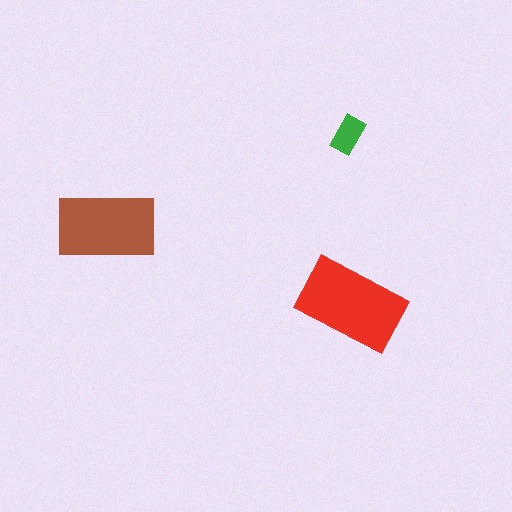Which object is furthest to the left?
The brown rectangle is leftmost.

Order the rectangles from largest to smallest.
the red one, the brown one, the green one.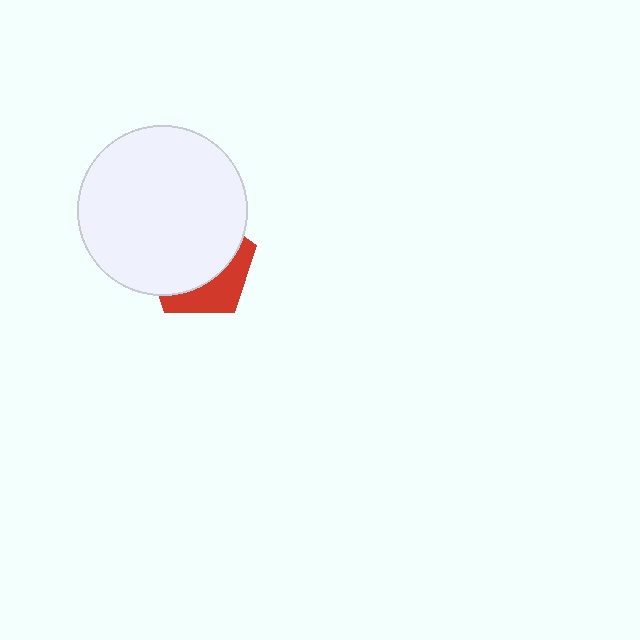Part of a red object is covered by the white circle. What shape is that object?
It is a pentagon.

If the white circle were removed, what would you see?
You would see the complete red pentagon.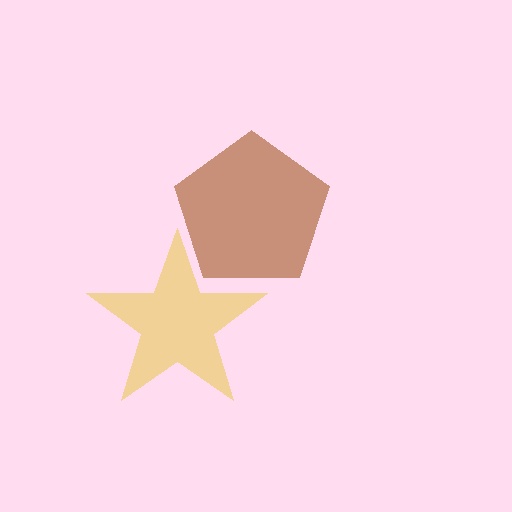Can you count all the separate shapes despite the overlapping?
Yes, there are 2 separate shapes.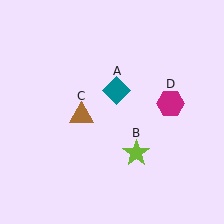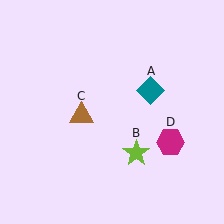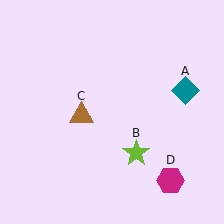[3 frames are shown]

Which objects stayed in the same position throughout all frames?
Lime star (object B) and brown triangle (object C) remained stationary.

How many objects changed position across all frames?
2 objects changed position: teal diamond (object A), magenta hexagon (object D).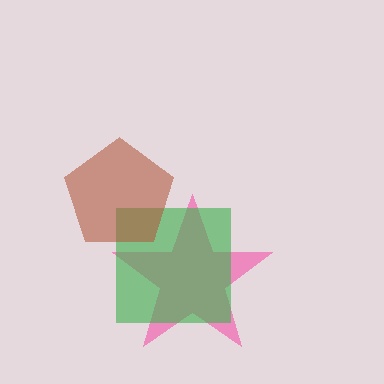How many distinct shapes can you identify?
There are 3 distinct shapes: a pink star, a green square, a brown pentagon.